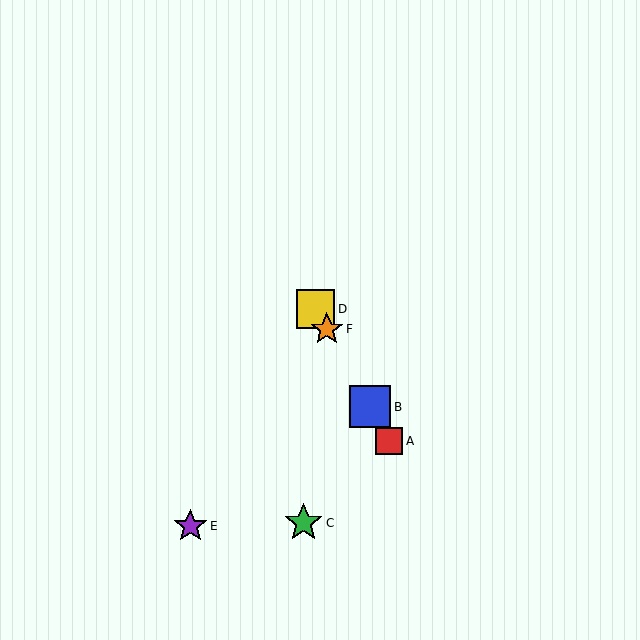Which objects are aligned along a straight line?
Objects A, B, D, F are aligned along a straight line.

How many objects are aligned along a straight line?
4 objects (A, B, D, F) are aligned along a straight line.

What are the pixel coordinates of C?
Object C is at (304, 523).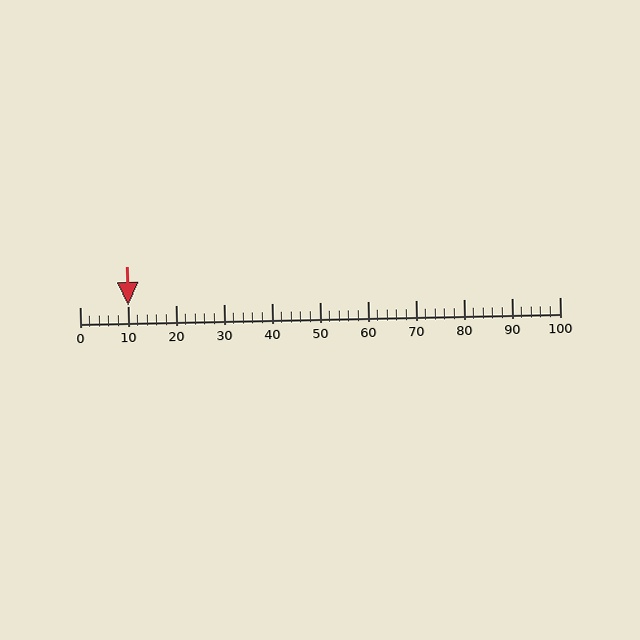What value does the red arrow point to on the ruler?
The red arrow points to approximately 10.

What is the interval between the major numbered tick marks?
The major tick marks are spaced 10 units apart.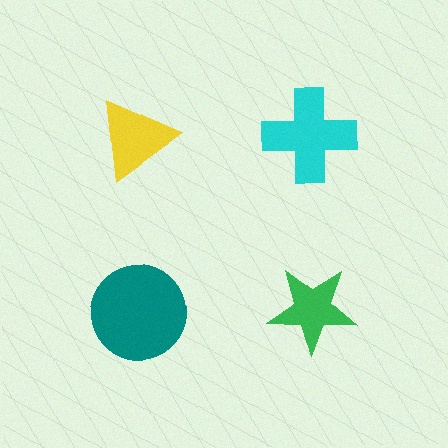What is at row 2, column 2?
A green star.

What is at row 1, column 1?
A yellow triangle.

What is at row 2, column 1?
A teal circle.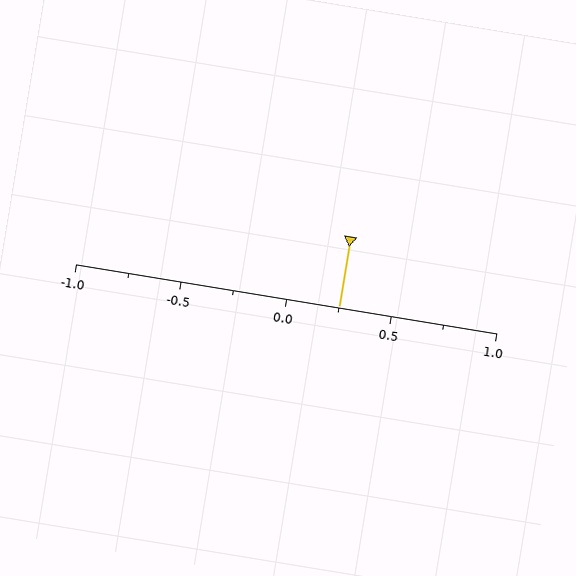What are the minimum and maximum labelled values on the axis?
The axis runs from -1.0 to 1.0.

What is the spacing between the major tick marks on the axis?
The major ticks are spaced 0.5 apart.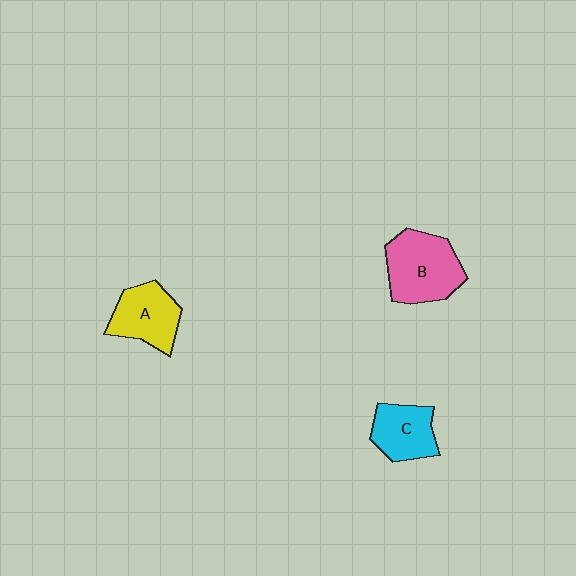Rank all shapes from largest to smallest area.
From largest to smallest: B (pink), A (yellow), C (cyan).